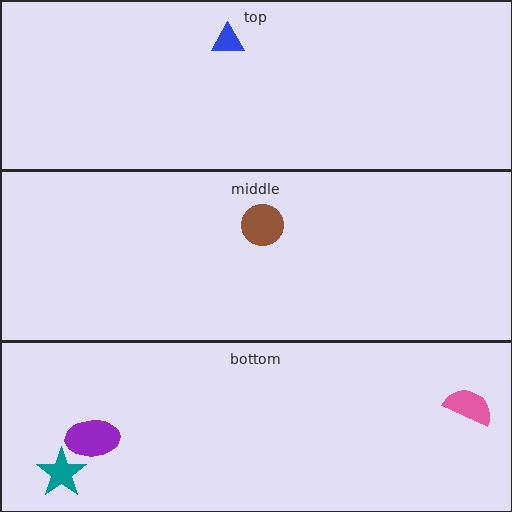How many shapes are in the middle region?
1.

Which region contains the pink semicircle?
The bottom region.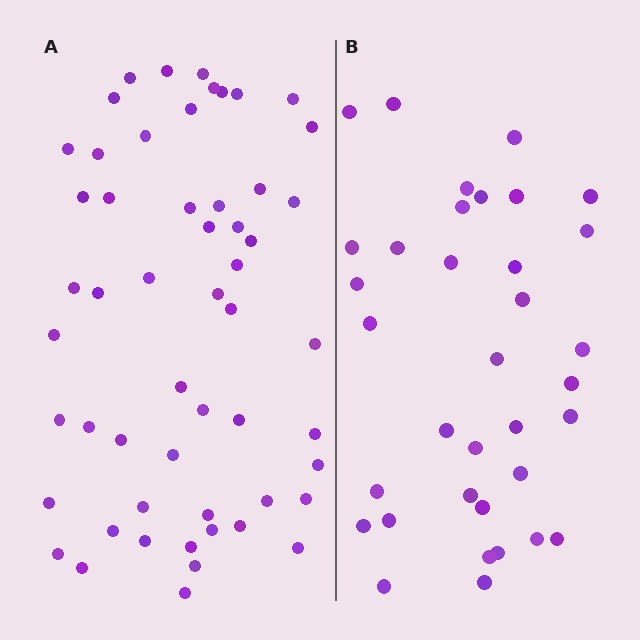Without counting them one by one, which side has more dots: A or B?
Region A (the left region) has more dots.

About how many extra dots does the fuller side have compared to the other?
Region A has approximately 20 more dots than region B.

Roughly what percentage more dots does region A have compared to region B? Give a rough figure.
About 55% more.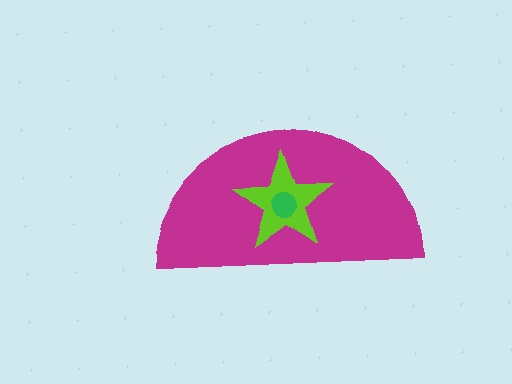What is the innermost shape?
The green circle.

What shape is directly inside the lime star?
The green circle.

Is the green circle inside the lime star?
Yes.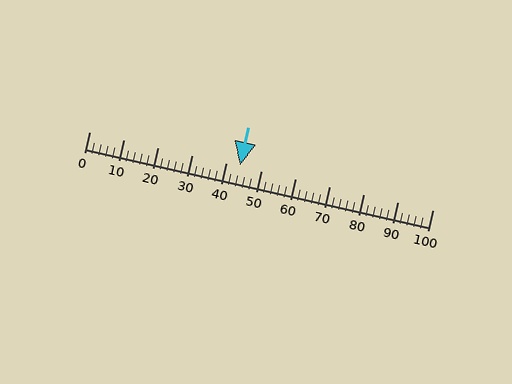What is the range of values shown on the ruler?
The ruler shows values from 0 to 100.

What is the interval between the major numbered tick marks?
The major tick marks are spaced 10 units apart.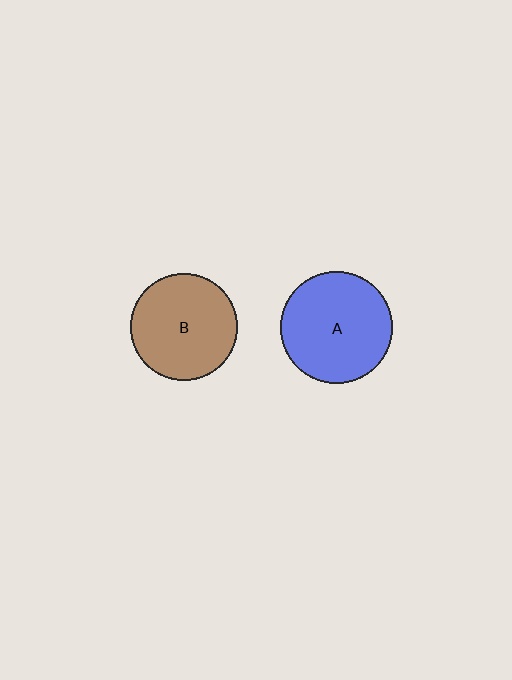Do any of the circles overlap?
No, none of the circles overlap.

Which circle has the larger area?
Circle A (blue).